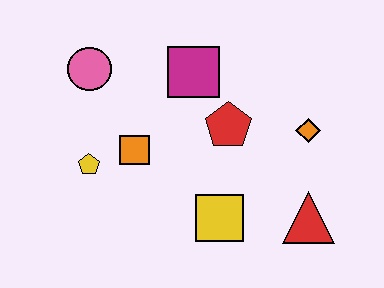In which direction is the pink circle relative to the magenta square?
The pink circle is to the left of the magenta square.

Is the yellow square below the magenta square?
Yes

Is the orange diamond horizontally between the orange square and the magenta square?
No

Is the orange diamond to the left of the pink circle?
No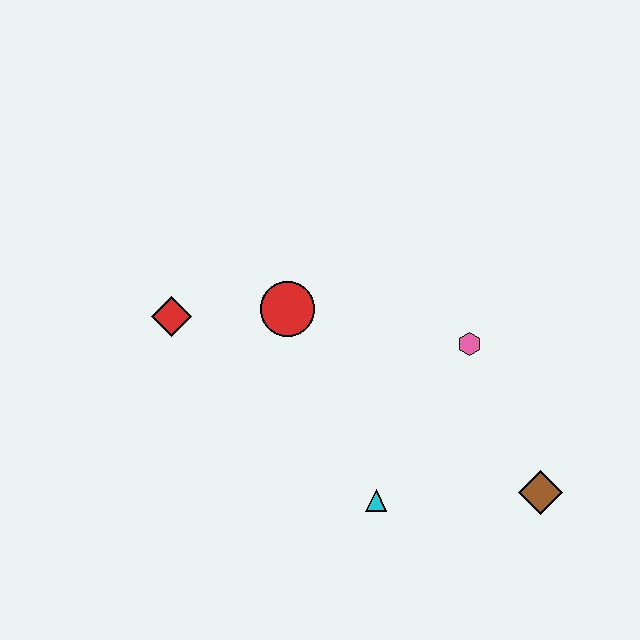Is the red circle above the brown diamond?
Yes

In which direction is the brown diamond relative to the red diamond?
The brown diamond is to the right of the red diamond.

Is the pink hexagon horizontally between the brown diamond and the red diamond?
Yes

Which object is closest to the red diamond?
The red circle is closest to the red diamond.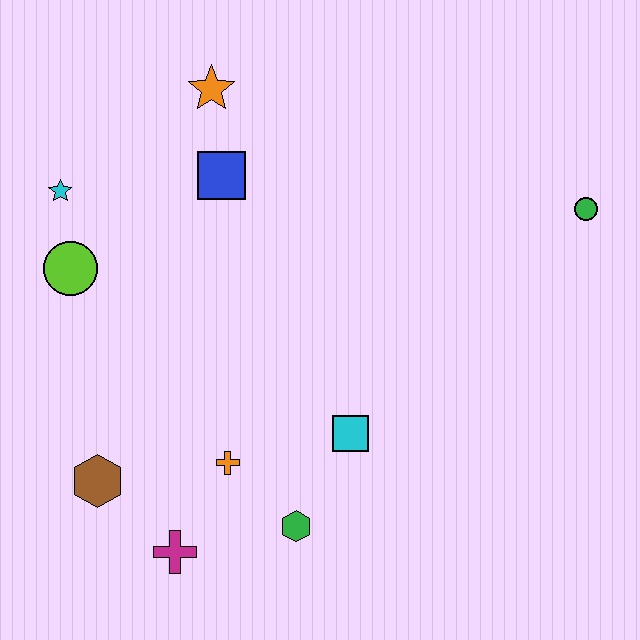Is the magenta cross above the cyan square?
No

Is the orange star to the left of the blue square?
Yes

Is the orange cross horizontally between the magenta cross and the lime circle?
No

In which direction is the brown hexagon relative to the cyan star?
The brown hexagon is below the cyan star.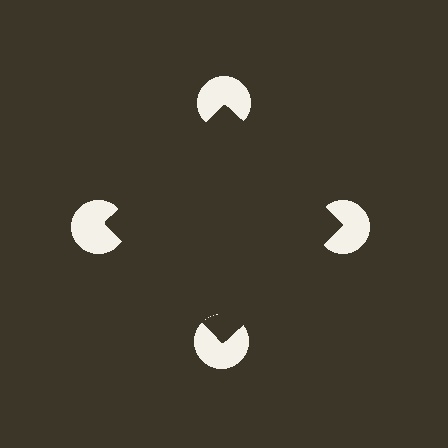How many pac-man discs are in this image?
There are 4 — one at each vertex of the illusory square.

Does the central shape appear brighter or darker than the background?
It typically appears slightly darker than the background, even though no actual brightness change is drawn.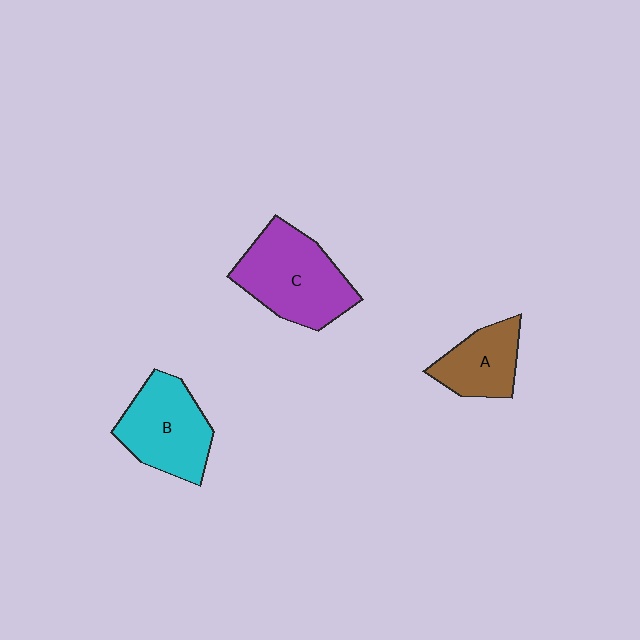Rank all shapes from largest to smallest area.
From largest to smallest: C (purple), B (cyan), A (brown).